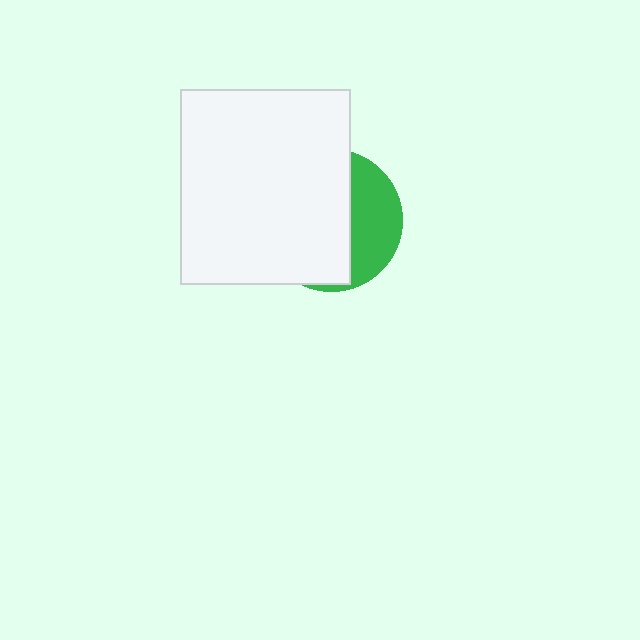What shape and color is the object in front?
The object in front is a white rectangle.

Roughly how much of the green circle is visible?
A small part of it is visible (roughly 34%).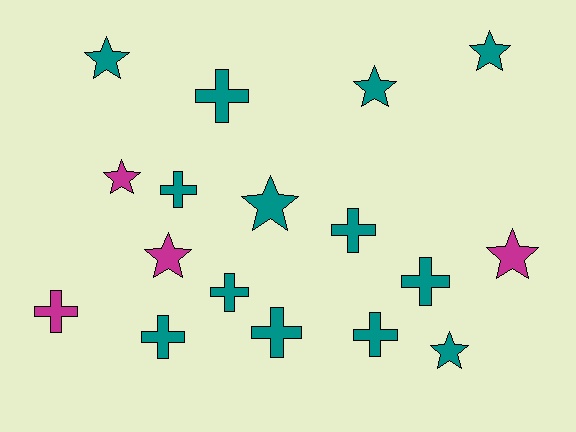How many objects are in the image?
There are 17 objects.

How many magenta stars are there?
There are 3 magenta stars.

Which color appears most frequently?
Teal, with 13 objects.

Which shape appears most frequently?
Cross, with 9 objects.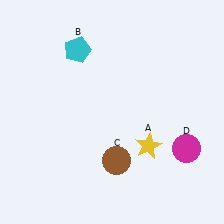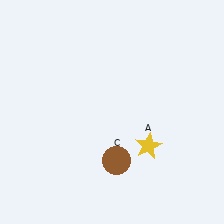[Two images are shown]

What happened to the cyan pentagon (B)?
The cyan pentagon (B) was removed in Image 2. It was in the top-left area of Image 1.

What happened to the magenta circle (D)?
The magenta circle (D) was removed in Image 2. It was in the bottom-right area of Image 1.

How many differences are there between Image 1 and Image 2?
There are 2 differences between the two images.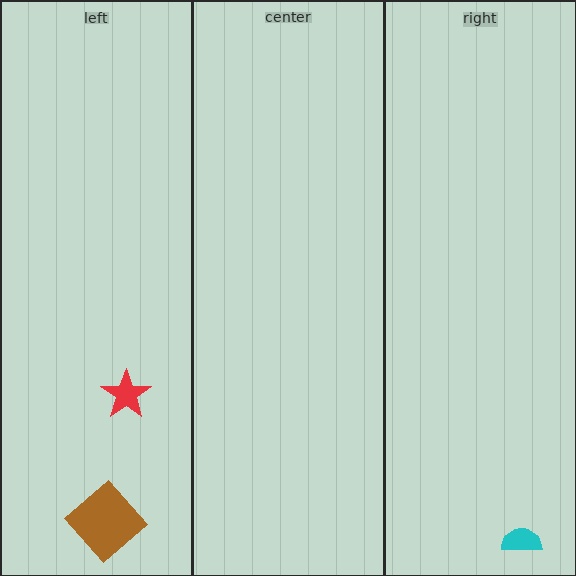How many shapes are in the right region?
1.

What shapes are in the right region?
The cyan semicircle.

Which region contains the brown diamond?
The left region.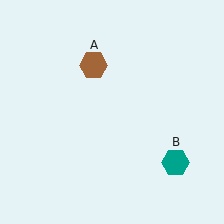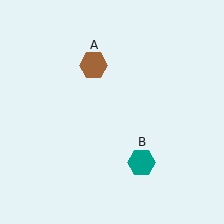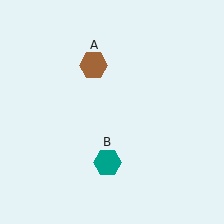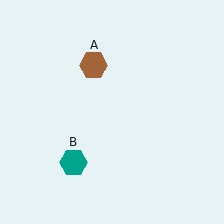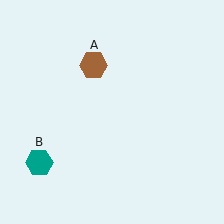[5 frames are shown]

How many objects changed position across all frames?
1 object changed position: teal hexagon (object B).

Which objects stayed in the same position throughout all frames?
Brown hexagon (object A) remained stationary.